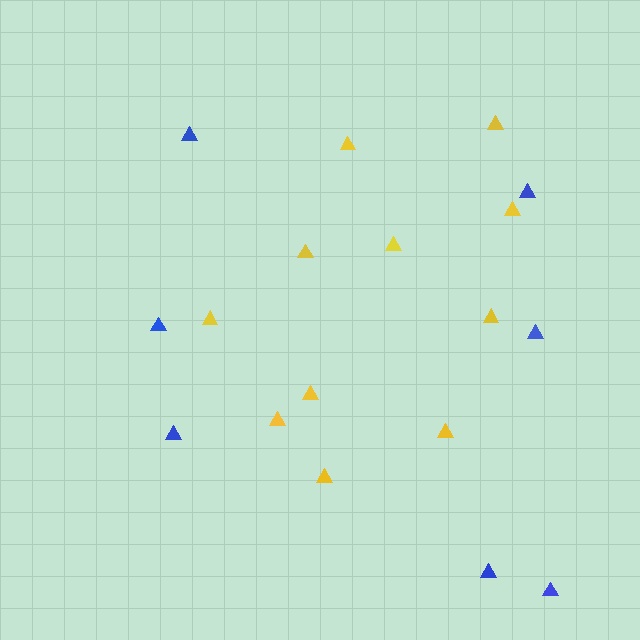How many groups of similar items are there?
There are 2 groups: one group of blue triangles (7) and one group of yellow triangles (11).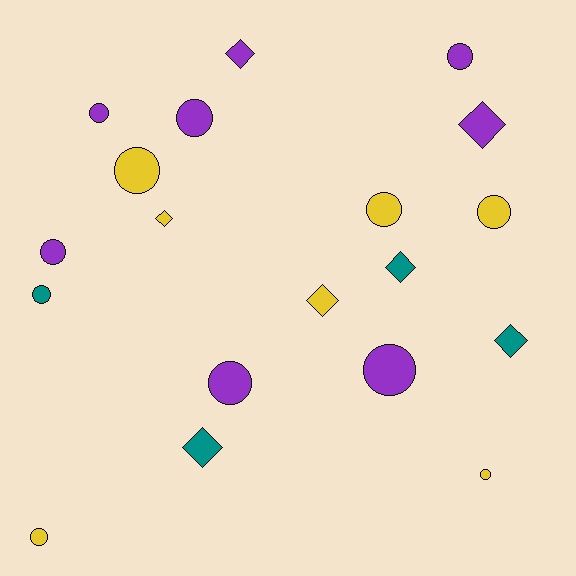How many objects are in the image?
There are 19 objects.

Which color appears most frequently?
Purple, with 8 objects.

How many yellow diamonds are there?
There are 2 yellow diamonds.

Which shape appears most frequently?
Circle, with 12 objects.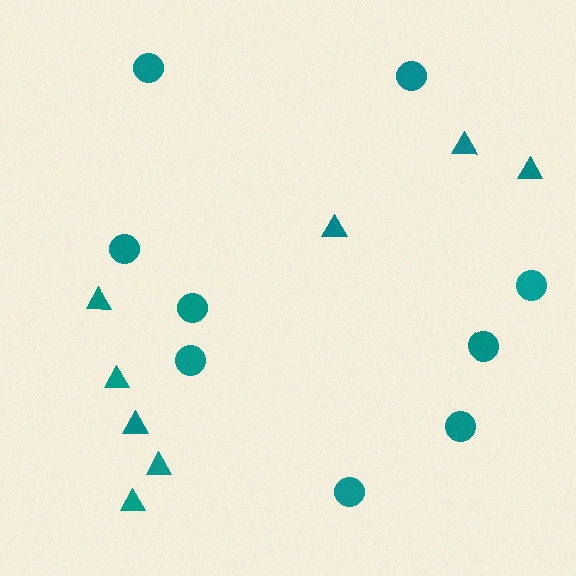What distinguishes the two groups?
There are 2 groups: one group of triangles (8) and one group of circles (9).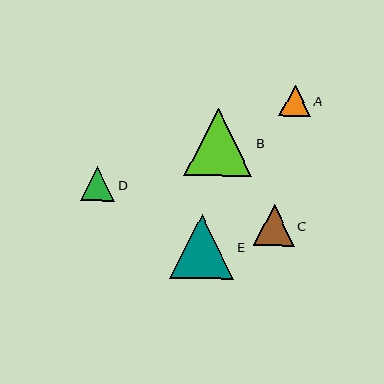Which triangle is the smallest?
Triangle A is the smallest with a size of approximately 31 pixels.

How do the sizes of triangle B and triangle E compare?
Triangle B and triangle E are approximately the same size.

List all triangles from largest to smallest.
From largest to smallest: B, E, C, D, A.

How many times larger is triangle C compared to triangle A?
Triangle C is approximately 1.3 times the size of triangle A.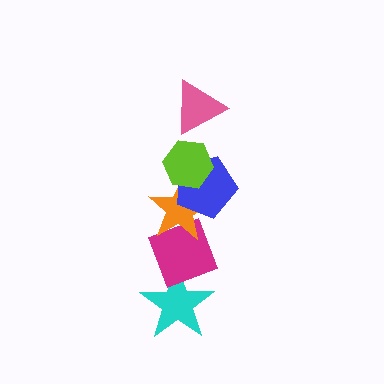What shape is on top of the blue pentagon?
The lime hexagon is on top of the blue pentagon.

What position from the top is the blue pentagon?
The blue pentagon is 3rd from the top.